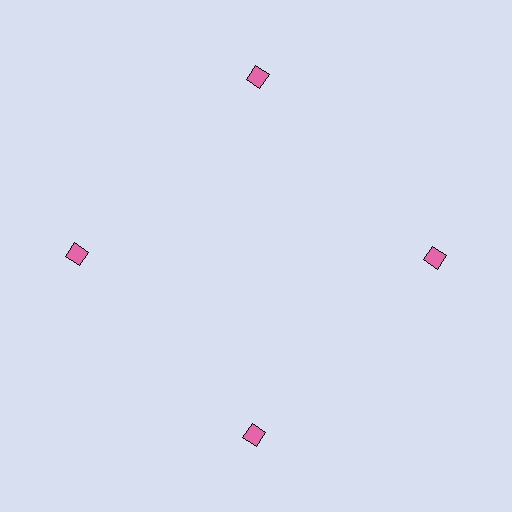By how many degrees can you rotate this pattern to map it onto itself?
The pattern maps onto itself every 90 degrees of rotation.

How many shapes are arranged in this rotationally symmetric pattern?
There are 4 shapes, arranged in 4 groups of 1.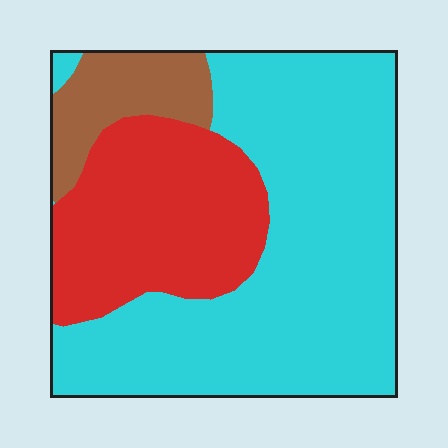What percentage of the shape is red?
Red takes up between a sixth and a third of the shape.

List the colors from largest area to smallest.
From largest to smallest: cyan, red, brown.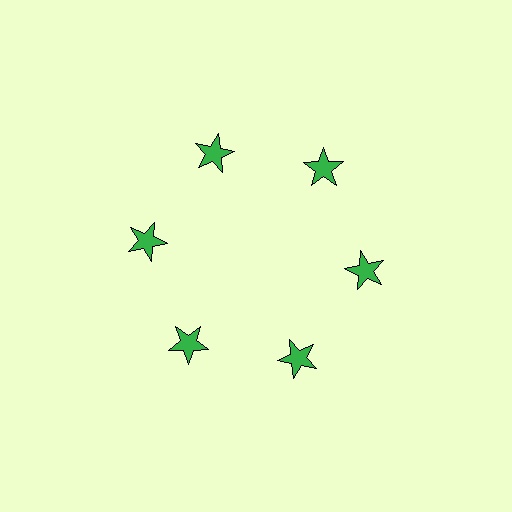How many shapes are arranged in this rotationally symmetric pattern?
There are 6 shapes, arranged in 6 groups of 1.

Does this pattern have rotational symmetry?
Yes, this pattern has 6-fold rotational symmetry. It looks the same after rotating 60 degrees around the center.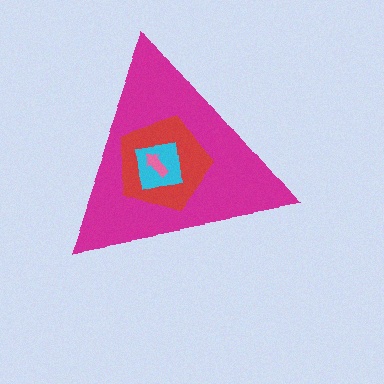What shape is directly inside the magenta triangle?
The red pentagon.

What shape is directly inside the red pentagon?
The cyan square.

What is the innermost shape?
The pink arrow.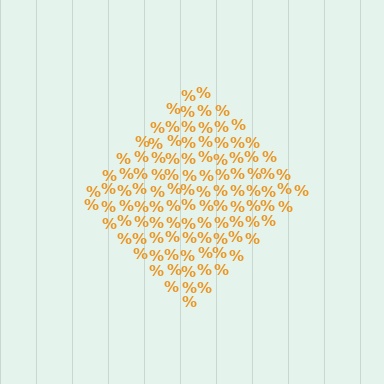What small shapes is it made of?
It is made of small percent signs.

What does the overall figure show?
The overall figure shows a diamond.